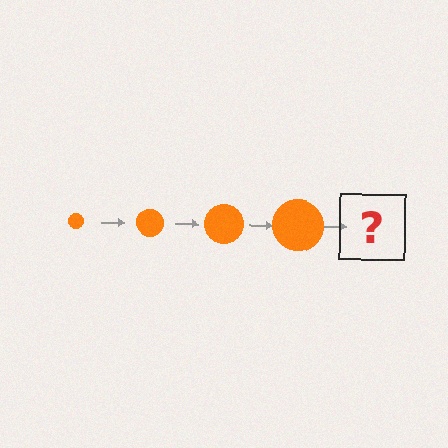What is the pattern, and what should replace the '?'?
The pattern is that the circle gets progressively larger each step. The '?' should be an orange circle, larger than the previous one.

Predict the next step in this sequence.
The next step is an orange circle, larger than the previous one.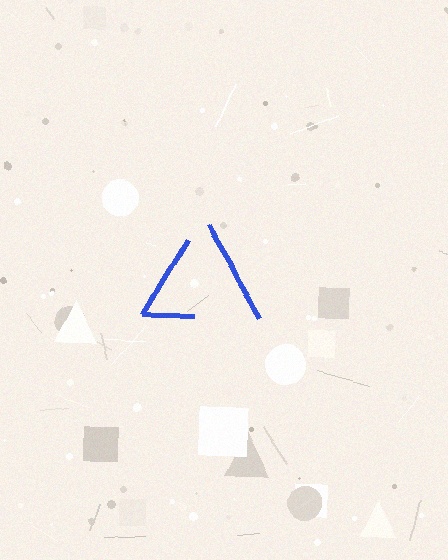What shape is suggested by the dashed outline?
The dashed outline suggests a triangle.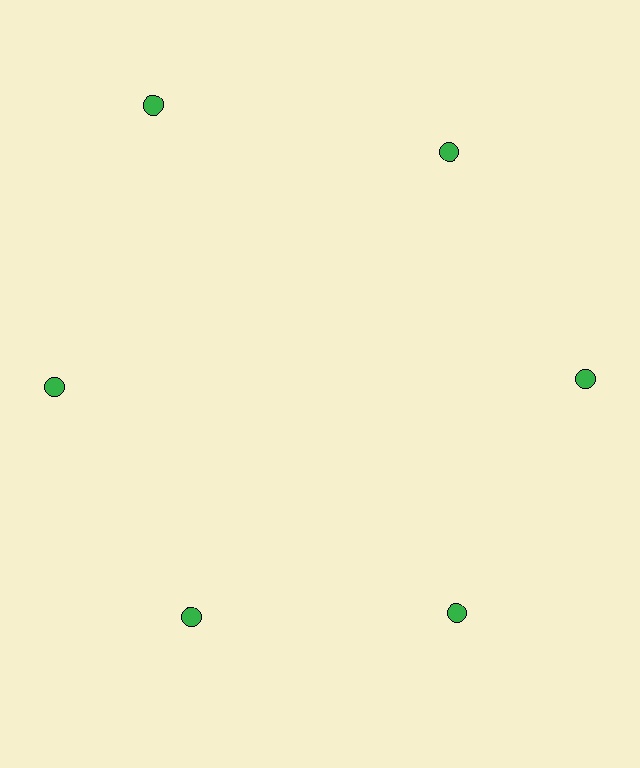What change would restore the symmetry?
The symmetry would be restored by moving it inward, back onto the ring so that all 6 circles sit at equal angles and equal distance from the center.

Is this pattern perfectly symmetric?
No. The 6 green circles are arranged in a ring, but one element near the 11 o'clock position is pushed outward from the center, breaking the 6-fold rotational symmetry.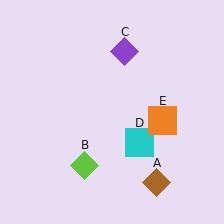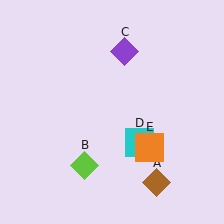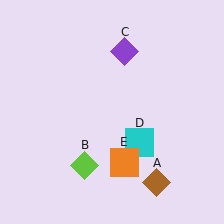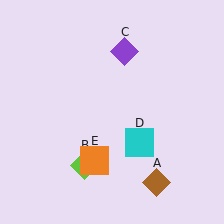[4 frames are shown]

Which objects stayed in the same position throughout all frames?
Brown diamond (object A) and lime diamond (object B) and purple diamond (object C) and cyan square (object D) remained stationary.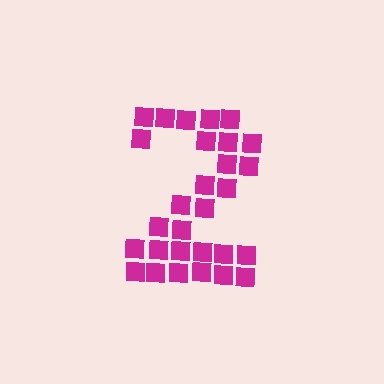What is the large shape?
The large shape is the digit 2.